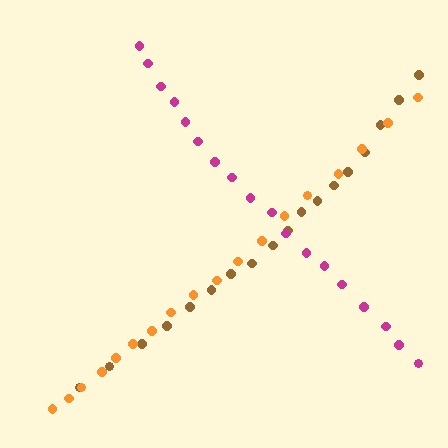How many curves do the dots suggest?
There are 3 distinct paths.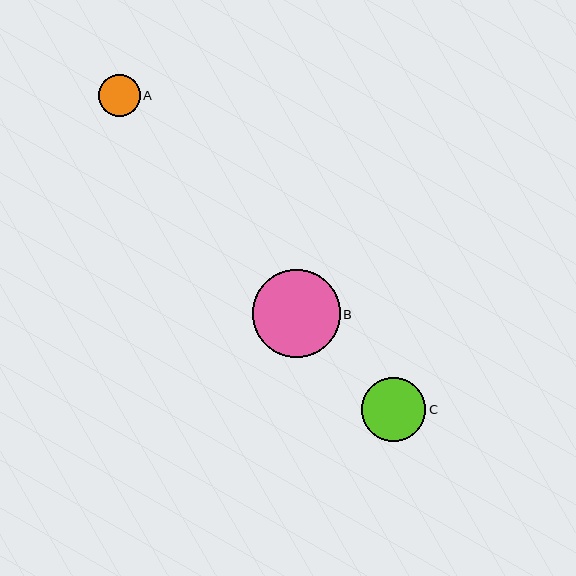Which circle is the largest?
Circle B is the largest with a size of approximately 87 pixels.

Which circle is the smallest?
Circle A is the smallest with a size of approximately 42 pixels.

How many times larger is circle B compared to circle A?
Circle B is approximately 2.1 times the size of circle A.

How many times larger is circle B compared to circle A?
Circle B is approximately 2.1 times the size of circle A.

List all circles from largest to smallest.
From largest to smallest: B, C, A.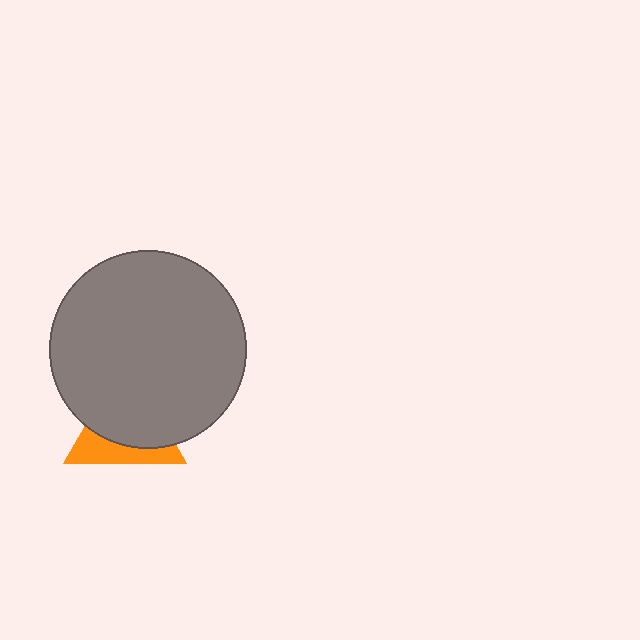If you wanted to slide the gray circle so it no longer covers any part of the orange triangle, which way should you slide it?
Slide it up — that is the most direct way to separate the two shapes.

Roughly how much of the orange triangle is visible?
A small part of it is visible (roughly 35%).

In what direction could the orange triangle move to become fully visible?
The orange triangle could move down. That would shift it out from behind the gray circle entirely.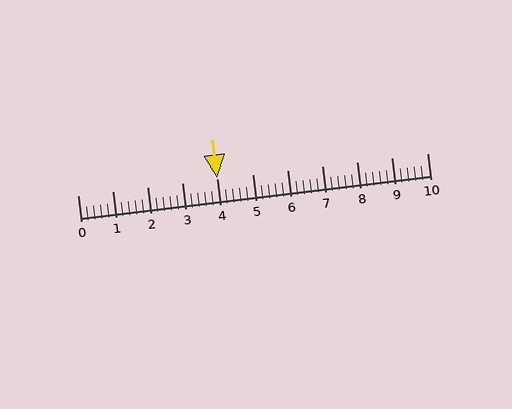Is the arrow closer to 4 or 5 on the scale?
The arrow is closer to 4.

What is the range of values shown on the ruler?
The ruler shows values from 0 to 10.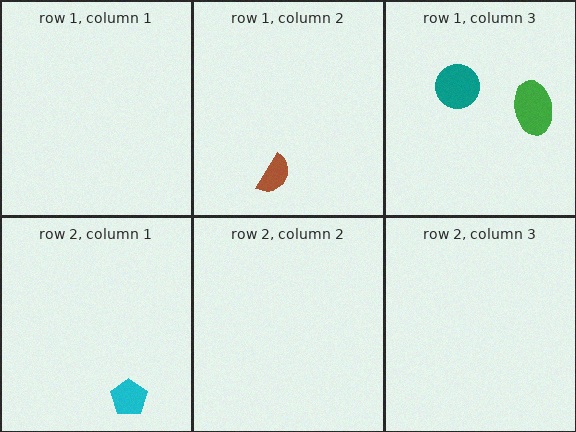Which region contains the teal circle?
The row 1, column 3 region.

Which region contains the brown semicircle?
The row 1, column 2 region.